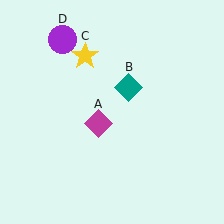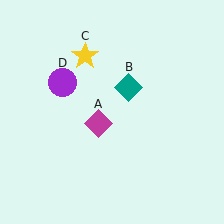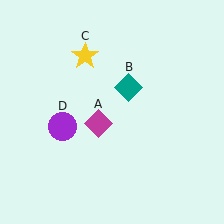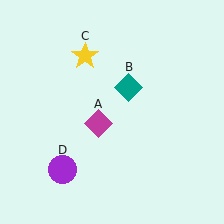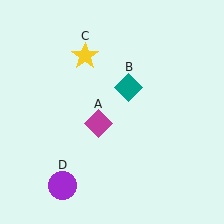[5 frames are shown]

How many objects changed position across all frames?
1 object changed position: purple circle (object D).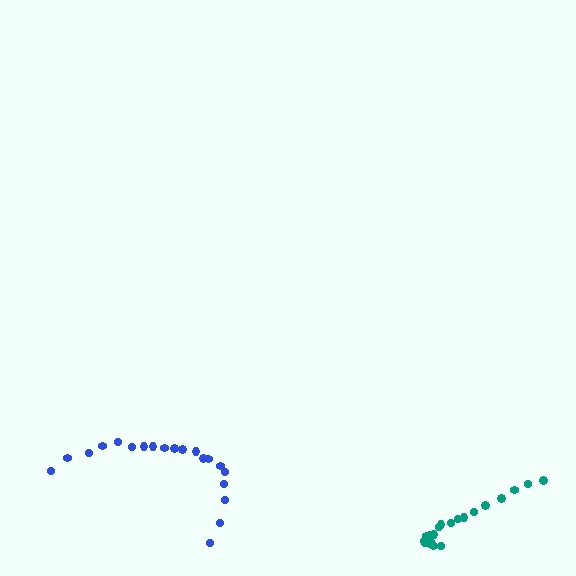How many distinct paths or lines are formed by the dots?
There are 2 distinct paths.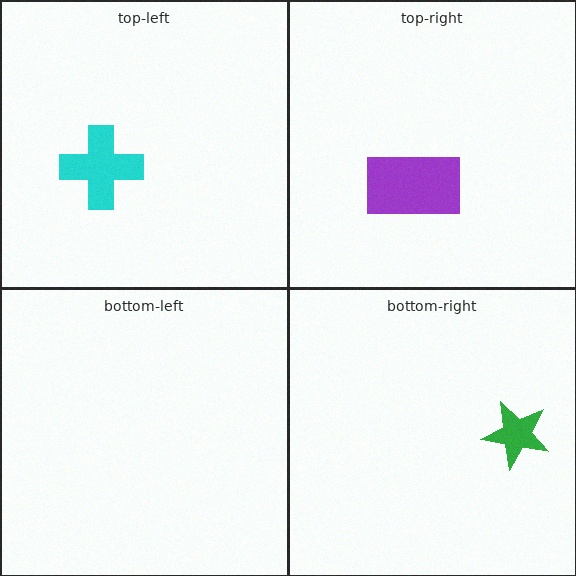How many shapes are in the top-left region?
1.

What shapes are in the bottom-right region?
The green star.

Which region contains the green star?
The bottom-right region.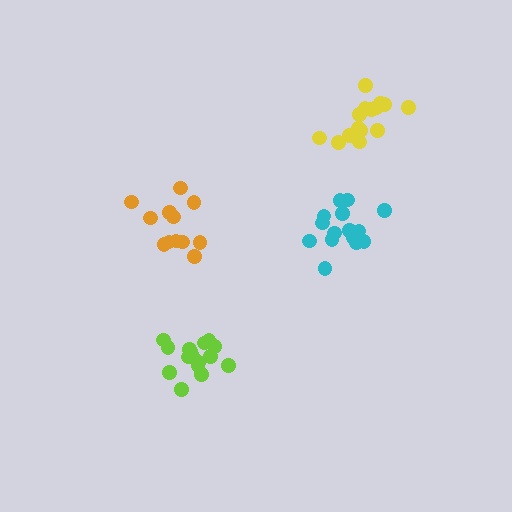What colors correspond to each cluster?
The clusters are colored: orange, yellow, lime, cyan.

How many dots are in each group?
Group 1: 12 dots, Group 2: 15 dots, Group 3: 16 dots, Group 4: 16 dots (59 total).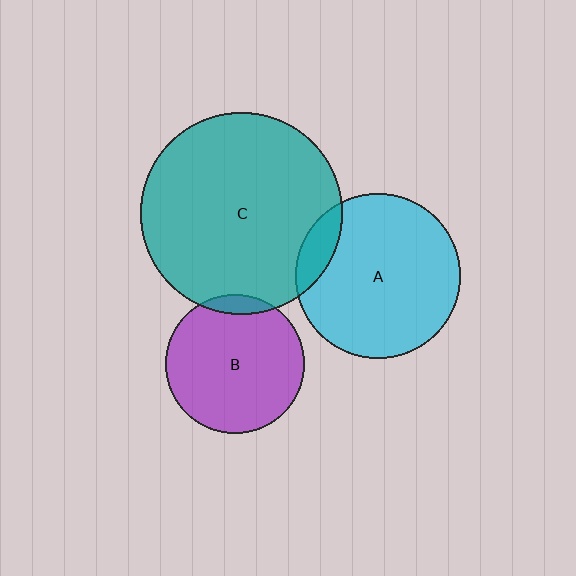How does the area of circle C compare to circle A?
Approximately 1.5 times.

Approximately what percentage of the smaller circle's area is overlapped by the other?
Approximately 5%.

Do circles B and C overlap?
Yes.